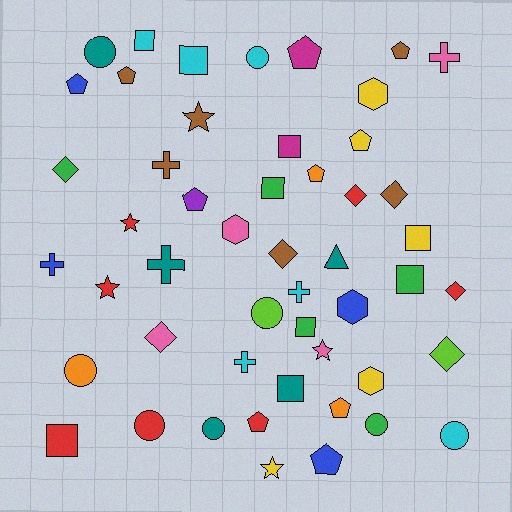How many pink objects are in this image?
There are 4 pink objects.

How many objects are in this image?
There are 50 objects.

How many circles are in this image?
There are 8 circles.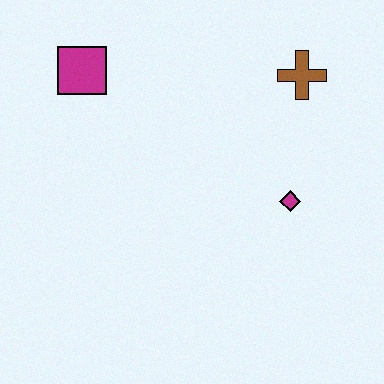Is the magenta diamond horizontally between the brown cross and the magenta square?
Yes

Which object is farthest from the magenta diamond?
The magenta square is farthest from the magenta diamond.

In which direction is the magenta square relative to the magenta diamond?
The magenta square is to the left of the magenta diamond.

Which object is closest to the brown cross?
The magenta diamond is closest to the brown cross.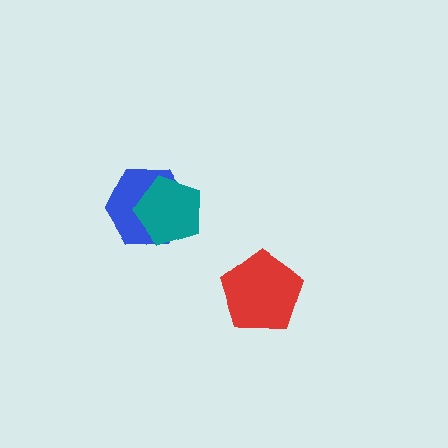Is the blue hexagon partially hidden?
Yes, it is partially covered by another shape.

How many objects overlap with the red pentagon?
0 objects overlap with the red pentagon.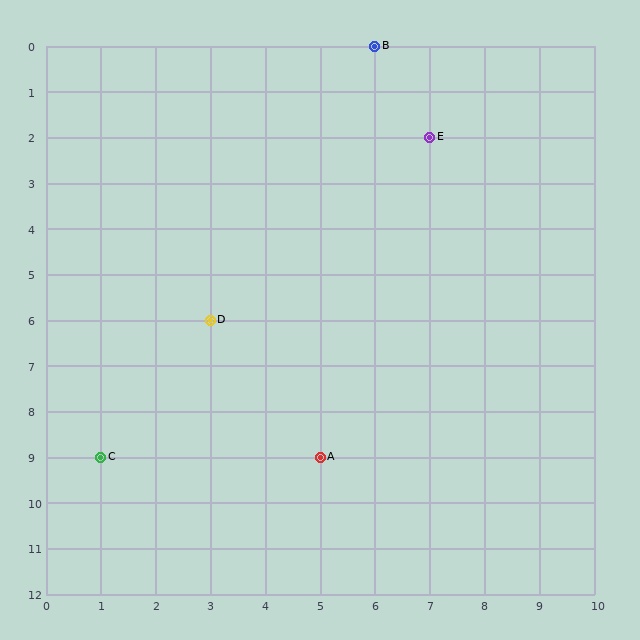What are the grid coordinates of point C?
Point C is at grid coordinates (1, 9).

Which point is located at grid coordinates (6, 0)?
Point B is at (6, 0).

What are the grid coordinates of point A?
Point A is at grid coordinates (5, 9).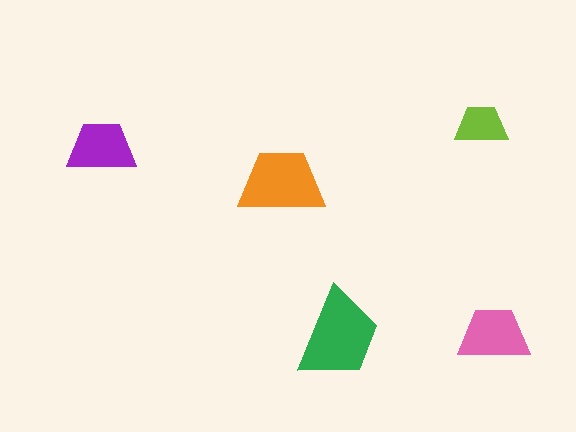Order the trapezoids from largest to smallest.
the green one, the orange one, the pink one, the purple one, the lime one.